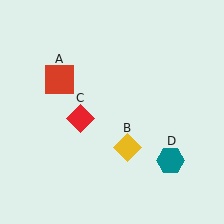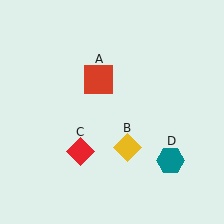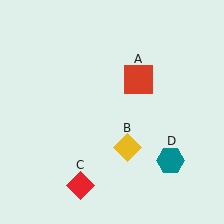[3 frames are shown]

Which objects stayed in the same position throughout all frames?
Yellow diamond (object B) and teal hexagon (object D) remained stationary.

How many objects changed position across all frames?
2 objects changed position: red square (object A), red diamond (object C).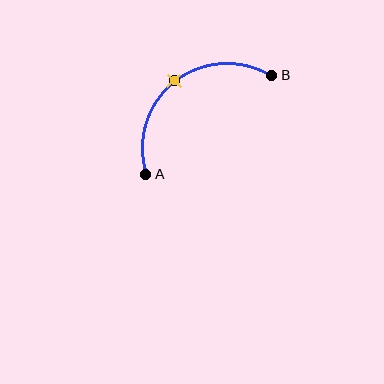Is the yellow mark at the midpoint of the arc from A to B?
Yes. The yellow mark lies on the arc at equal arc-length from both A and B — it is the arc midpoint.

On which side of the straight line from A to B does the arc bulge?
The arc bulges above and to the left of the straight line connecting A and B.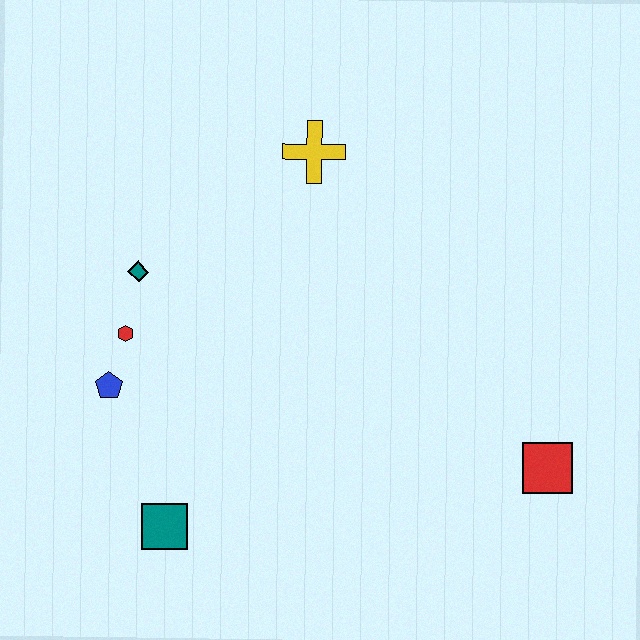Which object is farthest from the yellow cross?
The teal square is farthest from the yellow cross.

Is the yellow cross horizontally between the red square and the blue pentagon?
Yes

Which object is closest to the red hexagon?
The blue pentagon is closest to the red hexagon.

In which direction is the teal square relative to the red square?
The teal square is to the left of the red square.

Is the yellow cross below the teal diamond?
No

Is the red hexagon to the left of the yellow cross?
Yes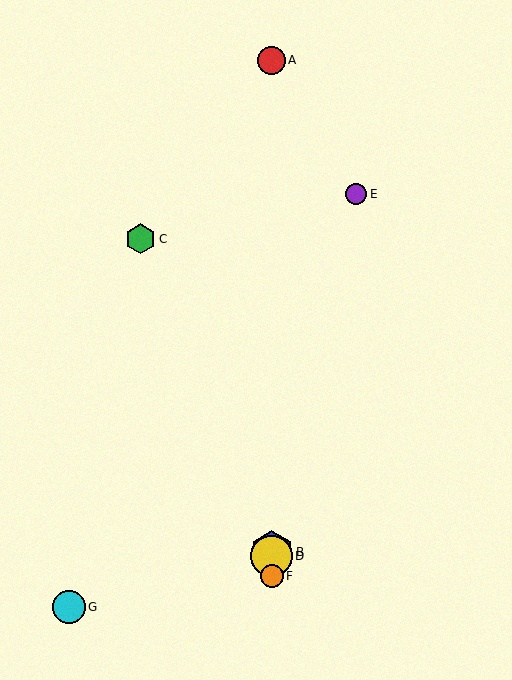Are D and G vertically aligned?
No, D is at x≈272 and G is at x≈69.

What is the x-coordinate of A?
Object A is at x≈272.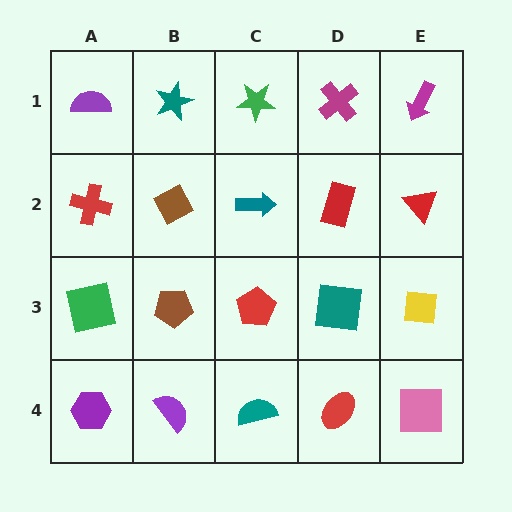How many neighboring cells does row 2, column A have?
3.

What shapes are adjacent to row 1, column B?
A brown diamond (row 2, column B), a purple semicircle (row 1, column A), a green star (row 1, column C).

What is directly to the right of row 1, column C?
A magenta cross.